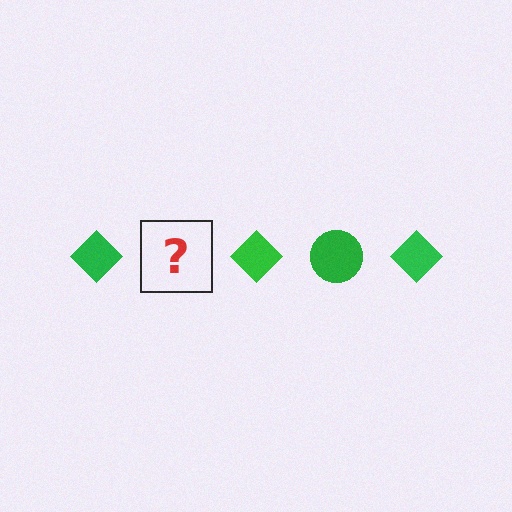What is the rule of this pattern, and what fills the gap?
The rule is that the pattern cycles through diamond, circle shapes in green. The gap should be filled with a green circle.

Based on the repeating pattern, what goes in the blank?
The blank should be a green circle.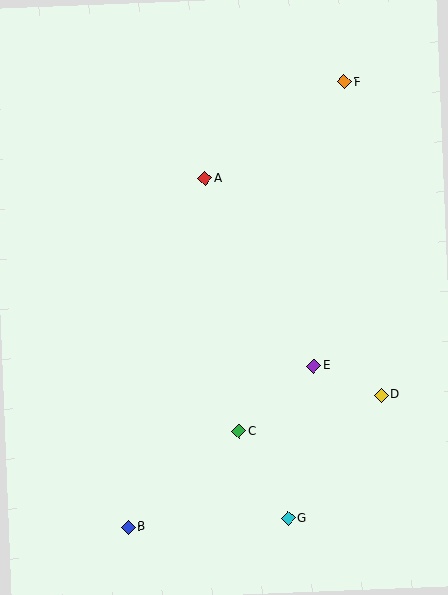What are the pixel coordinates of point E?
Point E is at (313, 366).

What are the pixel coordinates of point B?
Point B is at (128, 527).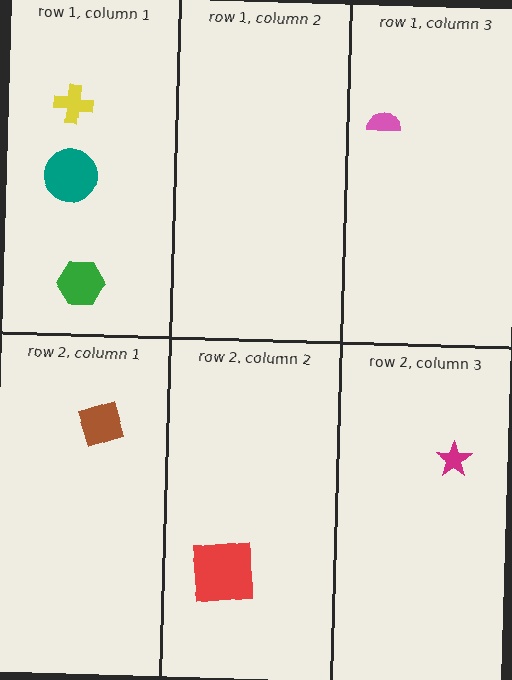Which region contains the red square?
The row 2, column 2 region.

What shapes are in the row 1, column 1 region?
The yellow cross, the green hexagon, the teal circle.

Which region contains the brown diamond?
The row 2, column 1 region.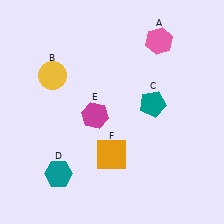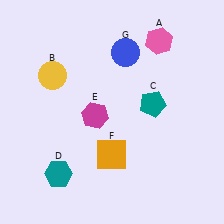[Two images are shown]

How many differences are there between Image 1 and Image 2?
There is 1 difference between the two images.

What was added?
A blue circle (G) was added in Image 2.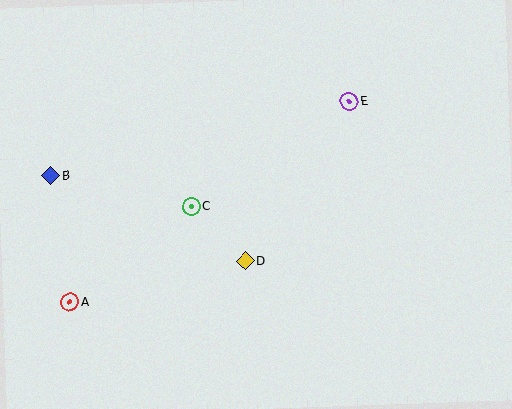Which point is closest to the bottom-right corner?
Point D is closest to the bottom-right corner.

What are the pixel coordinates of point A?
Point A is at (70, 302).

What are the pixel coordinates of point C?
Point C is at (191, 206).